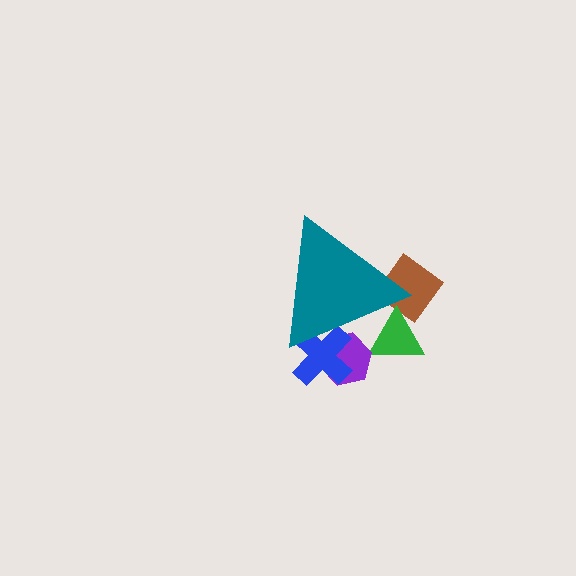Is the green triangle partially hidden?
Yes, the green triangle is partially hidden behind the teal triangle.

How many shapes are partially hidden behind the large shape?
4 shapes are partially hidden.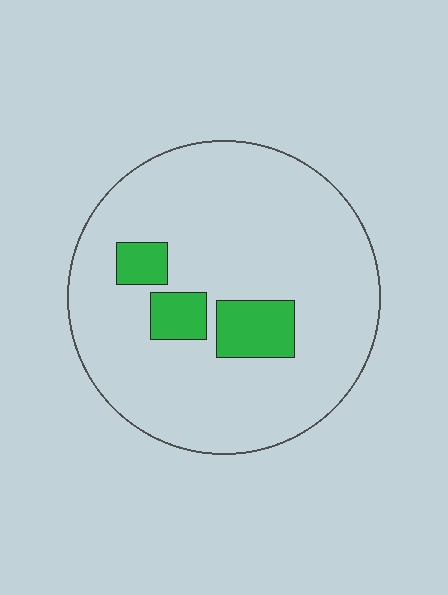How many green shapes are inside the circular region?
3.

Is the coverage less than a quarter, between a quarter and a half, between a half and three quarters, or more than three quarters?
Less than a quarter.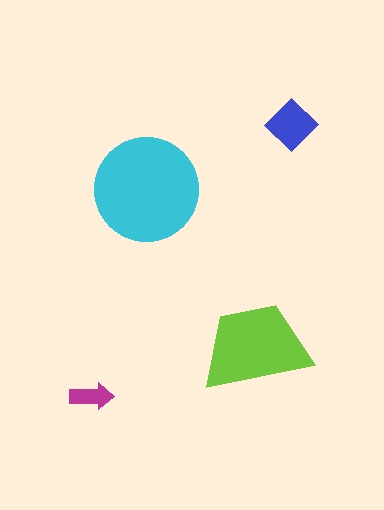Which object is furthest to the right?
The blue diamond is rightmost.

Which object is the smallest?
The magenta arrow.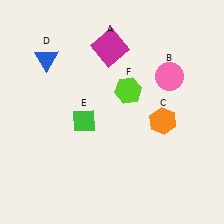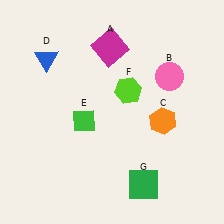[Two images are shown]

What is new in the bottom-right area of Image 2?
A green square (G) was added in the bottom-right area of Image 2.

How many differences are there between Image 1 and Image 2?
There is 1 difference between the two images.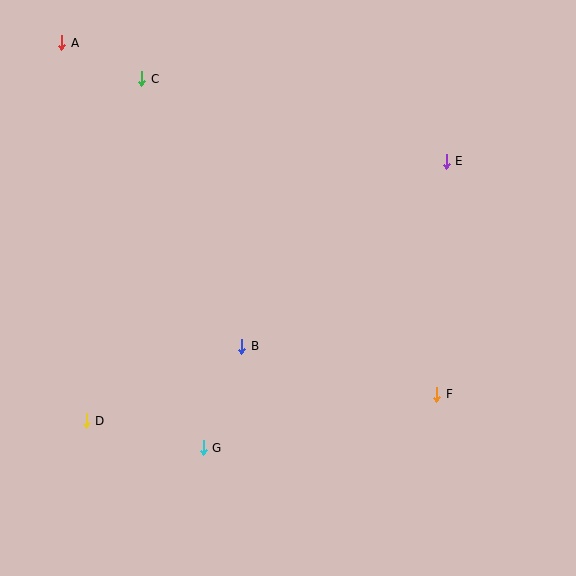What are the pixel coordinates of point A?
Point A is at (62, 43).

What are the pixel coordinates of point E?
Point E is at (446, 161).